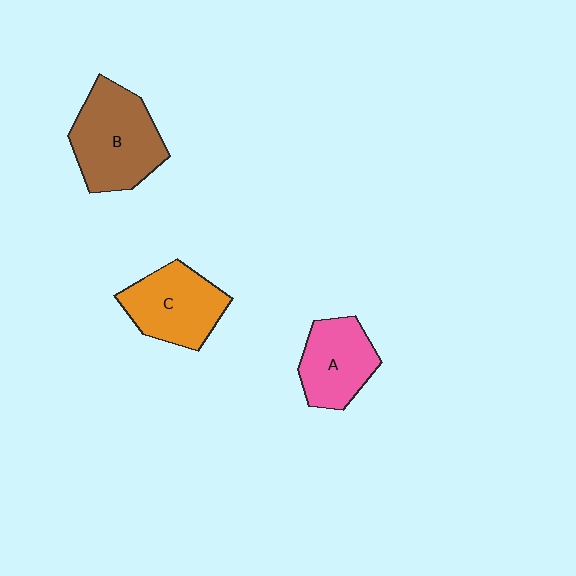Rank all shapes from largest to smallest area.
From largest to smallest: B (brown), C (orange), A (pink).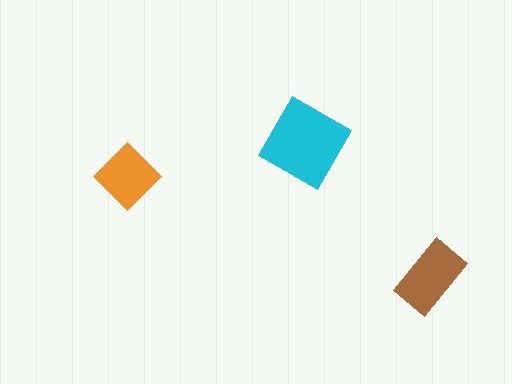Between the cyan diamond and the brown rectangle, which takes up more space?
The cyan diamond.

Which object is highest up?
The cyan diamond is topmost.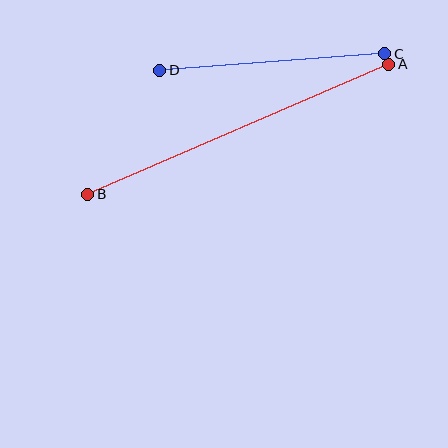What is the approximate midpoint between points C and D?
The midpoint is at approximately (272, 62) pixels.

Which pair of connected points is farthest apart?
Points A and B are farthest apart.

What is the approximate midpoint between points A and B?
The midpoint is at approximately (238, 129) pixels.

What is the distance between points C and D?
The distance is approximately 225 pixels.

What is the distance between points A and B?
The distance is approximately 328 pixels.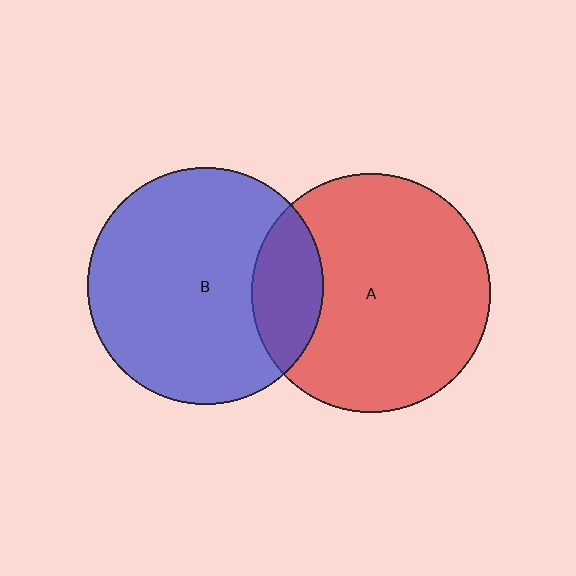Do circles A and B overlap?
Yes.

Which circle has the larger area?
Circle A (red).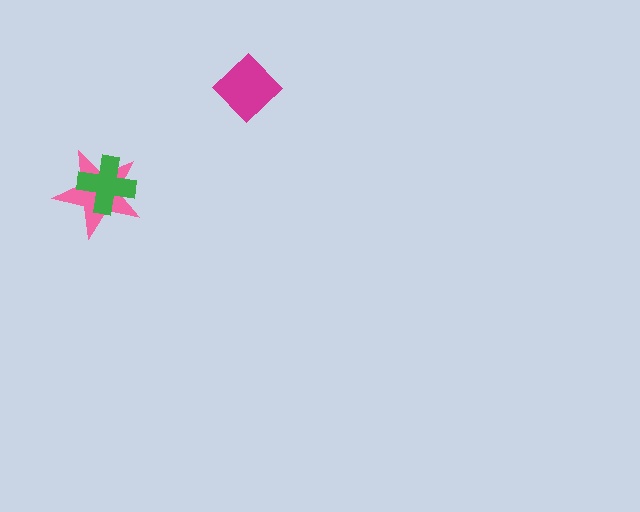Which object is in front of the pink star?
The green cross is in front of the pink star.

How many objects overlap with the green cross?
1 object overlaps with the green cross.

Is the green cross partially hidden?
No, no other shape covers it.